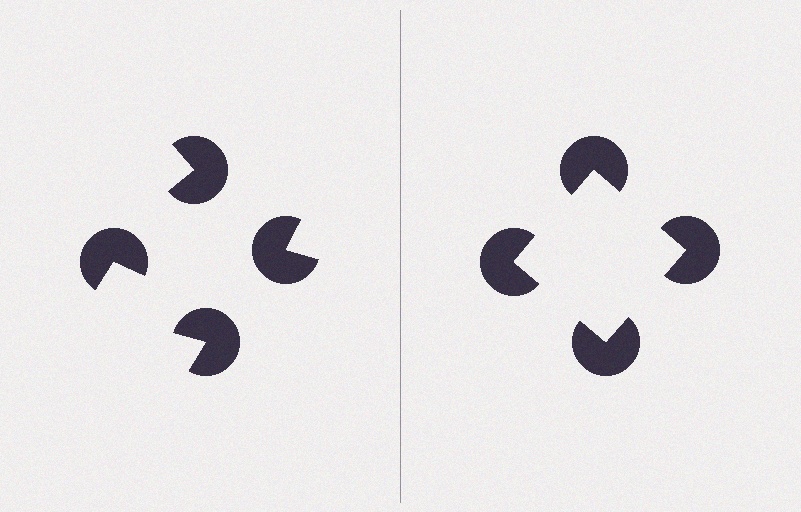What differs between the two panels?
The pac-man discs are positioned identically on both sides; only the wedge orientations differ. On the right they align to a square; on the left they are misaligned.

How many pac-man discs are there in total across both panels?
8 — 4 on each side.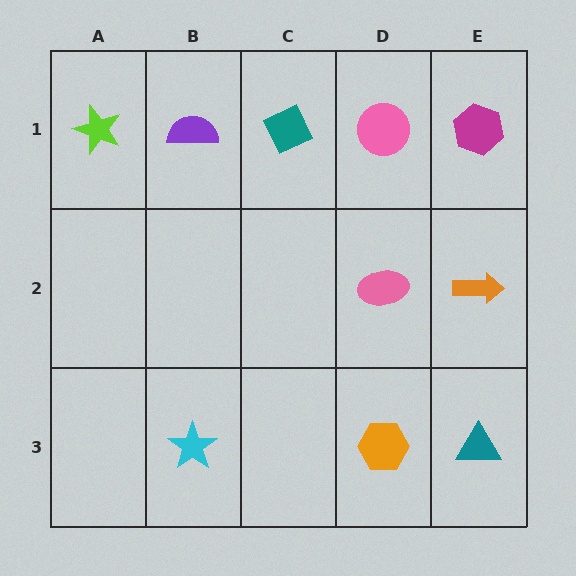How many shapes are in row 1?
5 shapes.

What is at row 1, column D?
A pink circle.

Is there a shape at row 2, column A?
No, that cell is empty.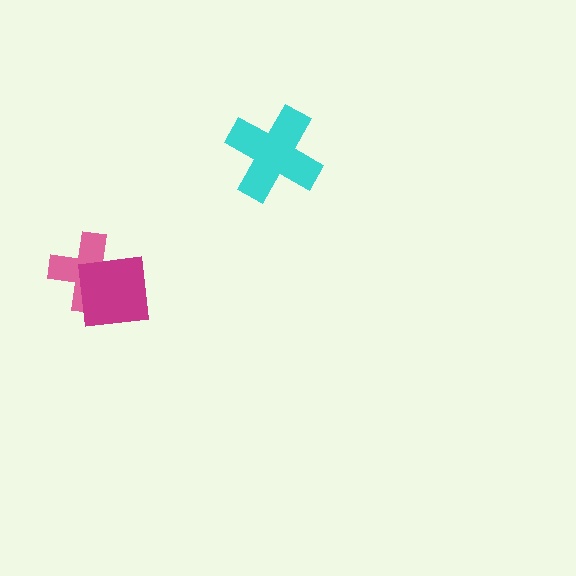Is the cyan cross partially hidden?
No, no other shape covers it.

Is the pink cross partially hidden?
Yes, it is partially covered by another shape.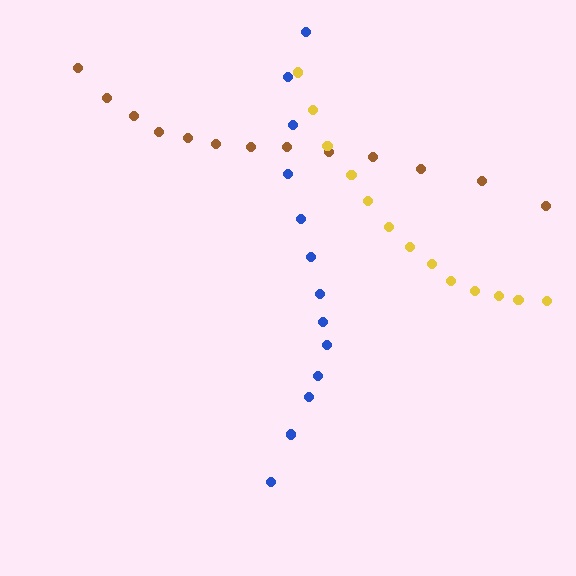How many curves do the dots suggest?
There are 3 distinct paths.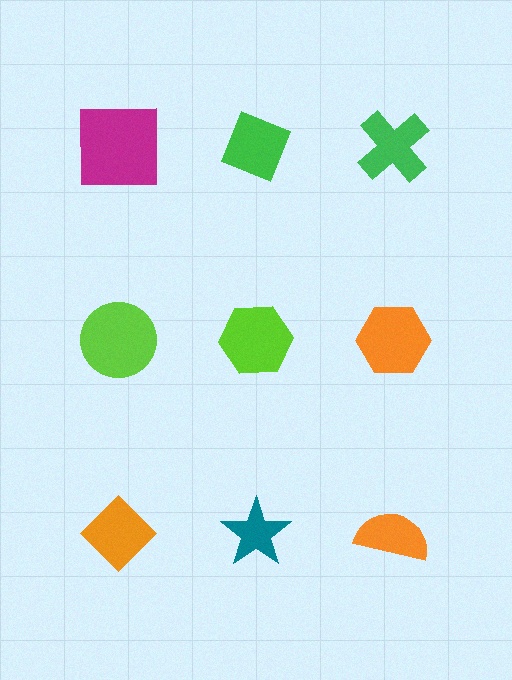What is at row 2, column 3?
An orange hexagon.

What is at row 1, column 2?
A green diamond.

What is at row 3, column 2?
A teal star.